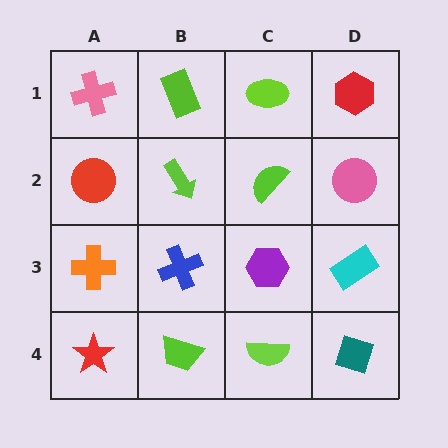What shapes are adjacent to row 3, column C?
A lime semicircle (row 2, column C), a lime semicircle (row 4, column C), a blue cross (row 3, column B), a cyan rectangle (row 3, column D).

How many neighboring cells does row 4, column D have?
2.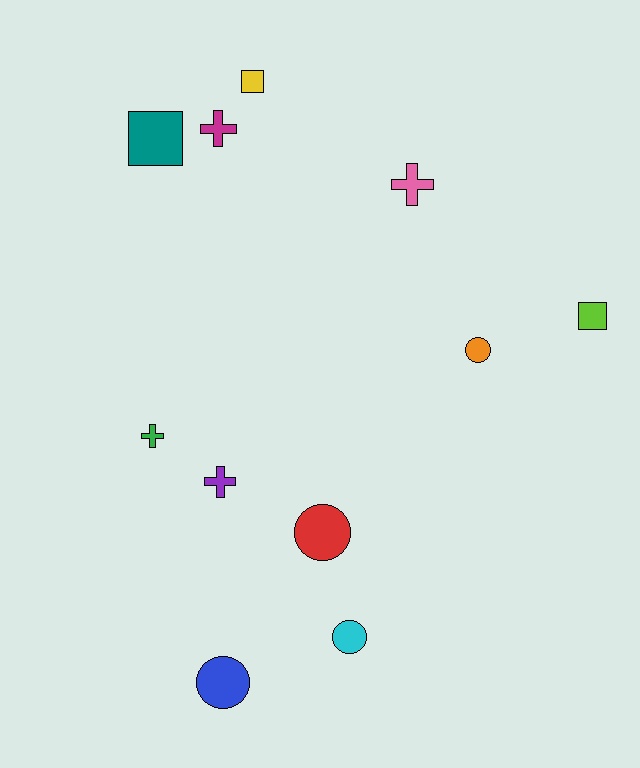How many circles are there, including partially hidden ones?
There are 4 circles.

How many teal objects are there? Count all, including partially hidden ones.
There is 1 teal object.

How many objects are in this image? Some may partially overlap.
There are 11 objects.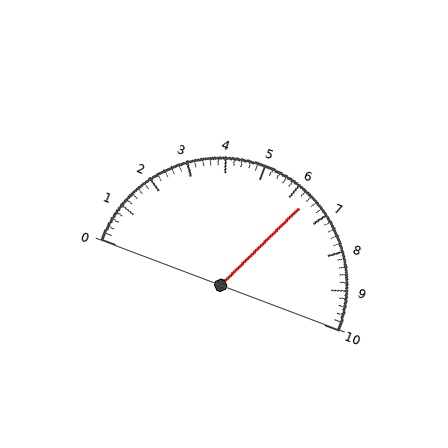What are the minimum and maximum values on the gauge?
The gauge ranges from 0 to 10.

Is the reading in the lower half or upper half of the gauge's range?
The reading is in the upper half of the range (0 to 10).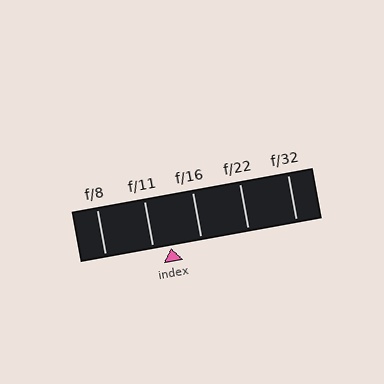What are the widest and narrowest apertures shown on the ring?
The widest aperture shown is f/8 and the narrowest is f/32.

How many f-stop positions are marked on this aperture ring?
There are 5 f-stop positions marked.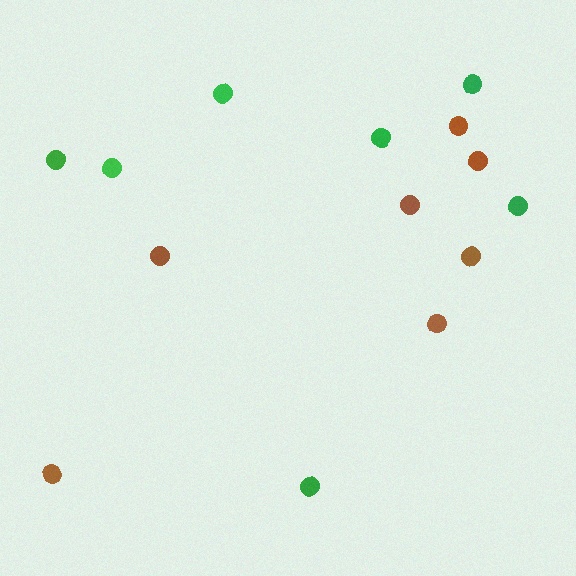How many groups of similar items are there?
There are 2 groups: one group of green circles (7) and one group of brown circles (7).